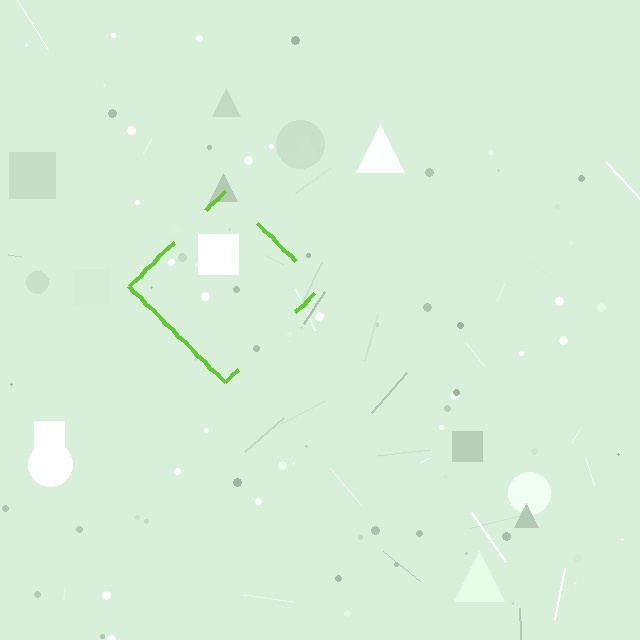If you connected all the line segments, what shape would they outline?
They would outline a diamond.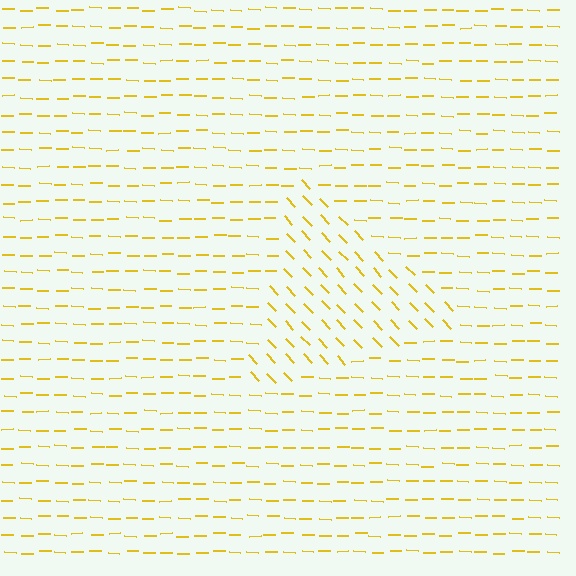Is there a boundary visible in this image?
Yes, there is a texture boundary formed by a change in line orientation.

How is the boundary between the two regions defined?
The boundary is defined purely by a change in line orientation (approximately 45 degrees difference). All lines are the same color and thickness.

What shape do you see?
I see a triangle.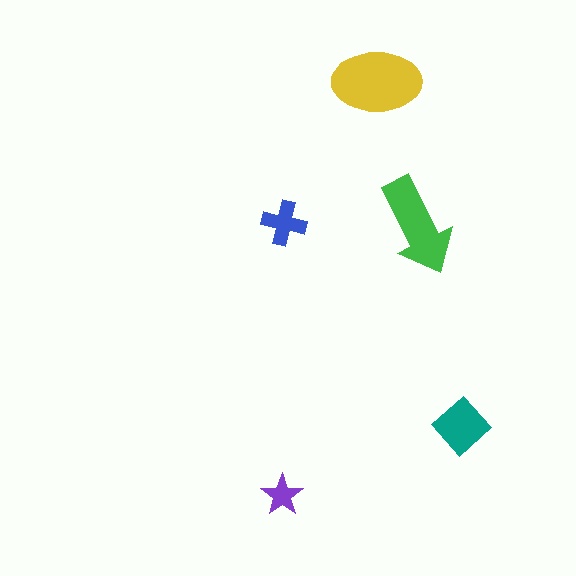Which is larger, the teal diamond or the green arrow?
The green arrow.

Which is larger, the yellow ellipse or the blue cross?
The yellow ellipse.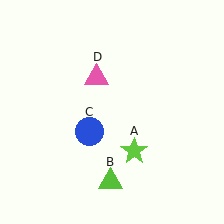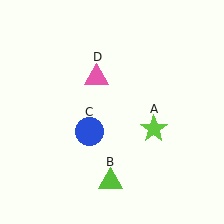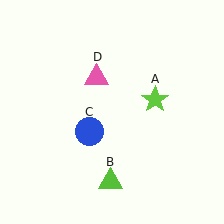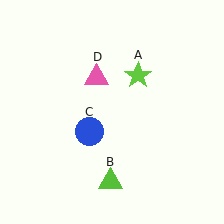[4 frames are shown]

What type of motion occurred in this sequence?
The lime star (object A) rotated counterclockwise around the center of the scene.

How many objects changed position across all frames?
1 object changed position: lime star (object A).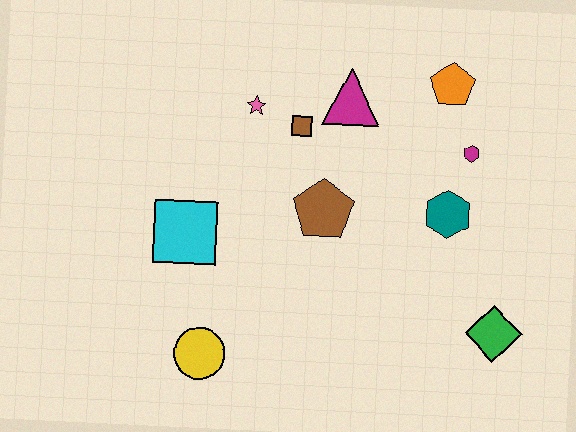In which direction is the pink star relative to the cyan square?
The pink star is above the cyan square.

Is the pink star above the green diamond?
Yes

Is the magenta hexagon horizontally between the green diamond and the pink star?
Yes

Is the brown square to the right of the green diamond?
No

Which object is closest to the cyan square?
The yellow circle is closest to the cyan square.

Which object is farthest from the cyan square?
The green diamond is farthest from the cyan square.